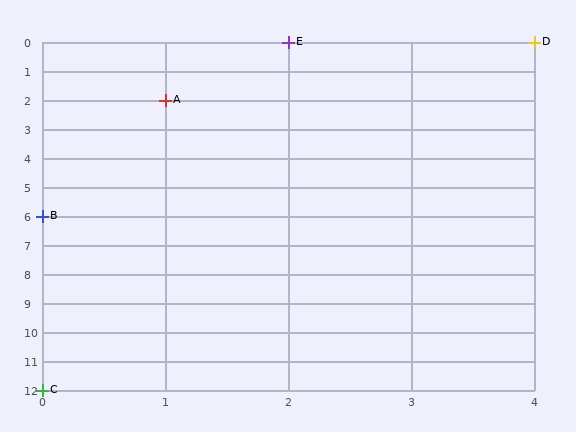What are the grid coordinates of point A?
Point A is at grid coordinates (1, 2).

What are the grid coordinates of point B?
Point B is at grid coordinates (0, 6).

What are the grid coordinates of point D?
Point D is at grid coordinates (4, 0).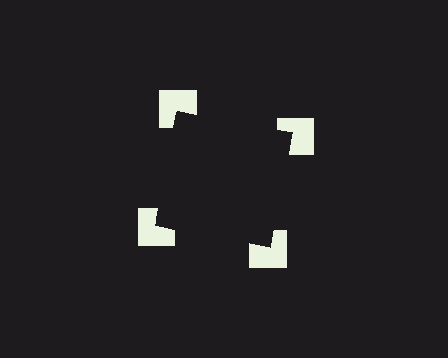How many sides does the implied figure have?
4 sides.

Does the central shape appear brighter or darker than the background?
It typically appears slightly darker than the background, even though no actual brightness change is drawn.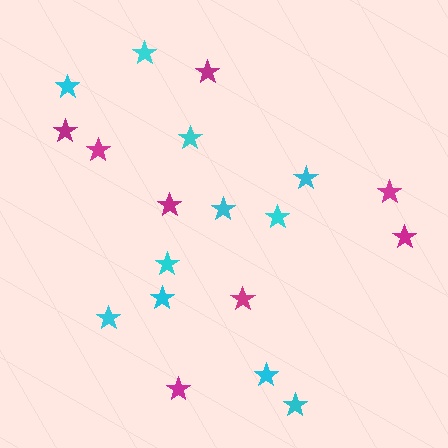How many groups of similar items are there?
There are 2 groups: one group of cyan stars (11) and one group of magenta stars (8).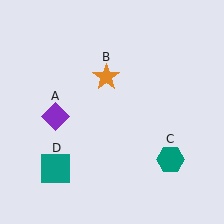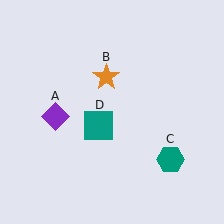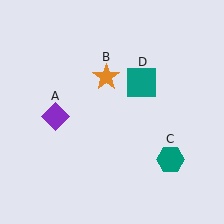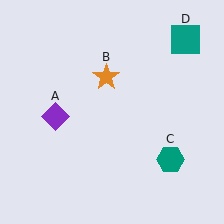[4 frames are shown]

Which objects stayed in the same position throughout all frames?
Purple diamond (object A) and orange star (object B) and teal hexagon (object C) remained stationary.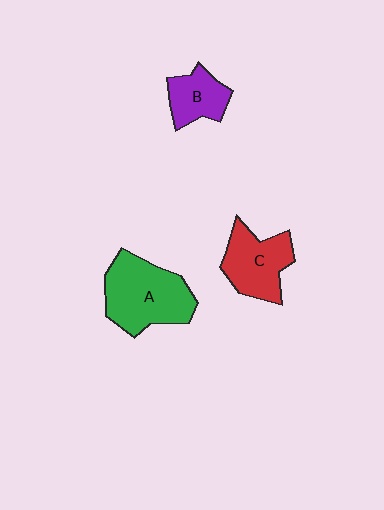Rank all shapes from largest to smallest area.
From largest to smallest: A (green), C (red), B (purple).